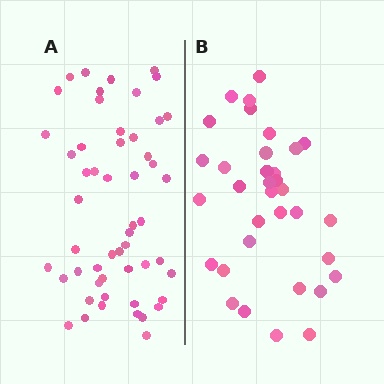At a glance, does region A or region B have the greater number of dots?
Region A (the left region) has more dots.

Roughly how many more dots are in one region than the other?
Region A has approximately 20 more dots than region B.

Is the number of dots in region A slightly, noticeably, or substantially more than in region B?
Region A has substantially more. The ratio is roughly 1.6 to 1.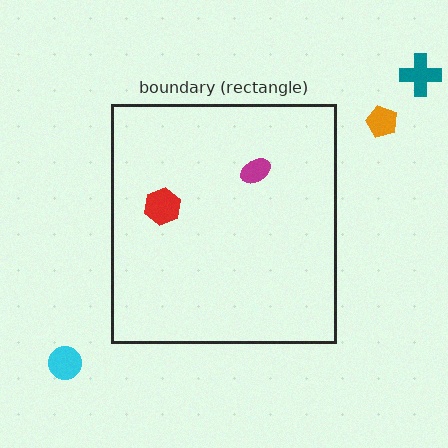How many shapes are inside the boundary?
2 inside, 3 outside.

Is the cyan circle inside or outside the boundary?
Outside.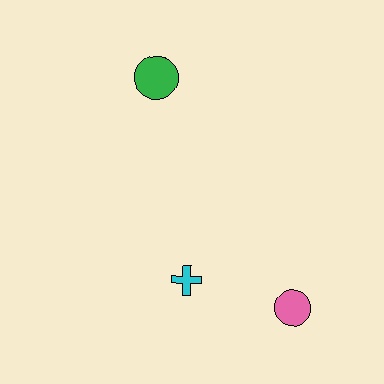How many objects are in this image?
There are 3 objects.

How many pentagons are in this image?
There are no pentagons.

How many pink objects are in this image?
There is 1 pink object.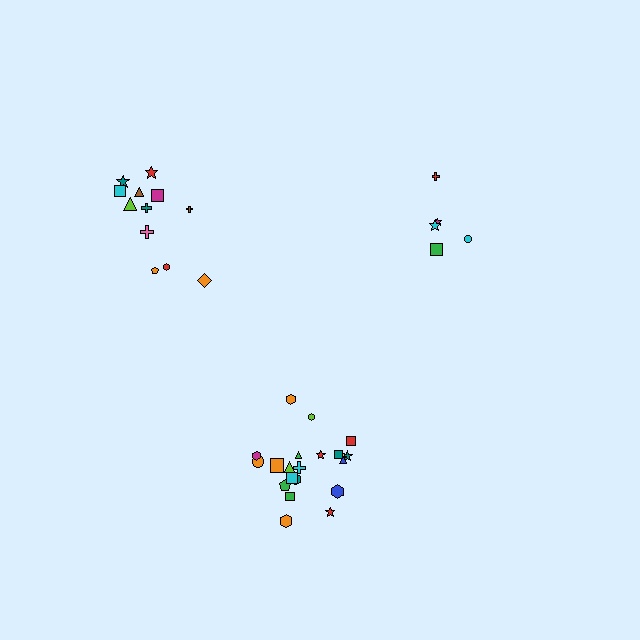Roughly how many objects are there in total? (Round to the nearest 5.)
Roughly 40 objects in total.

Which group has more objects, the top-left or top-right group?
The top-left group.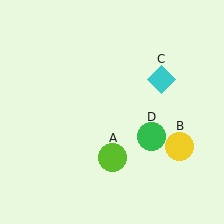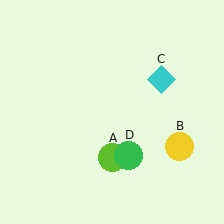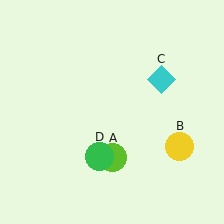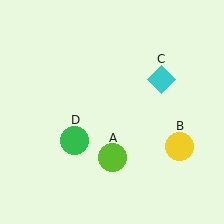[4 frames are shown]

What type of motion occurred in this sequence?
The green circle (object D) rotated clockwise around the center of the scene.